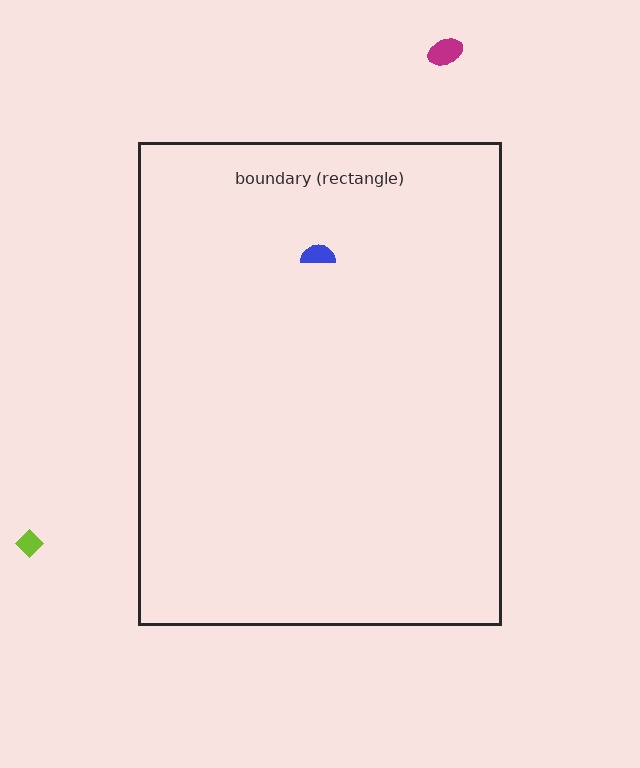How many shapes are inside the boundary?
1 inside, 2 outside.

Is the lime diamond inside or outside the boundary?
Outside.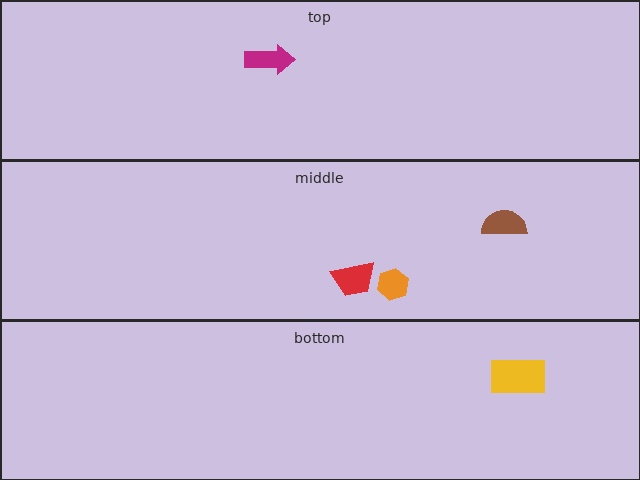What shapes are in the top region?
The magenta arrow.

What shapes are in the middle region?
The orange hexagon, the brown semicircle, the red trapezoid.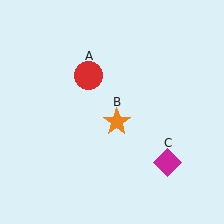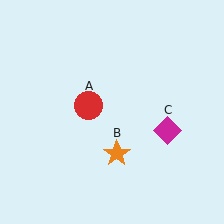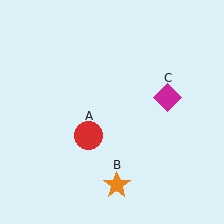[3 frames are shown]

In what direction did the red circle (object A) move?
The red circle (object A) moved down.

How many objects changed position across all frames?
3 objects changed position: red circle (object A), orange star (object B), magenta diamond (object C).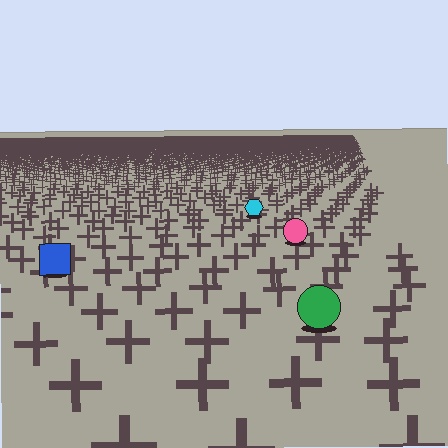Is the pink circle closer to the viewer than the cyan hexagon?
Yes. The pink circle is closer — you can tell from the texture gradient: the ground texture is coarser near it.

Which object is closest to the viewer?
The green circle is closest. The texture marks near it are larger and more spread out.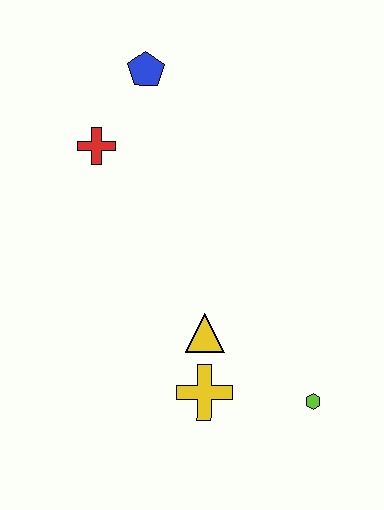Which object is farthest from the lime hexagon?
The blue pentagon is farthest from the lime hexagon.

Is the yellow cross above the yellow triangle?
No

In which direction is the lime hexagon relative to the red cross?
The lime hexagon is below the red cross.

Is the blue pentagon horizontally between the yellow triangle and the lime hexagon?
No